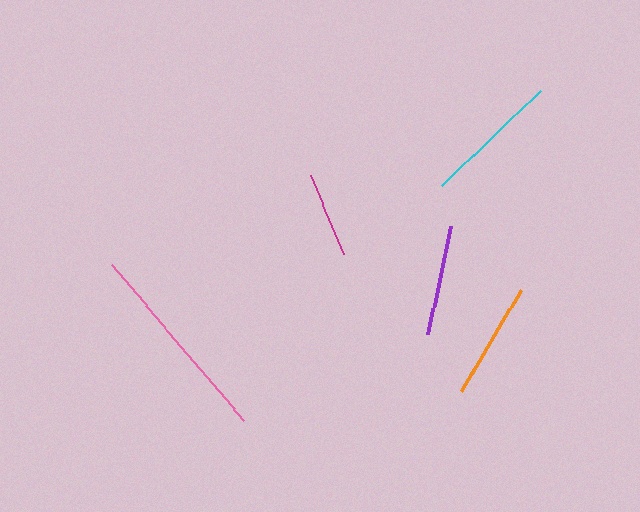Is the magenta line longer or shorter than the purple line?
The purple line is longer than the magenta line.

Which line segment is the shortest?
The magenta line is the shortest at approximately 86 pixels.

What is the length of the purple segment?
The purple segment is approximately 110 pixels long.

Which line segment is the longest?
The pink line is the longest at approximately 204 pixels.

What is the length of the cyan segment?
The cyan segment is approximately 138 pixels long.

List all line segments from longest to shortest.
From longest to shortest: pink, cyan, orange, purple, magenta.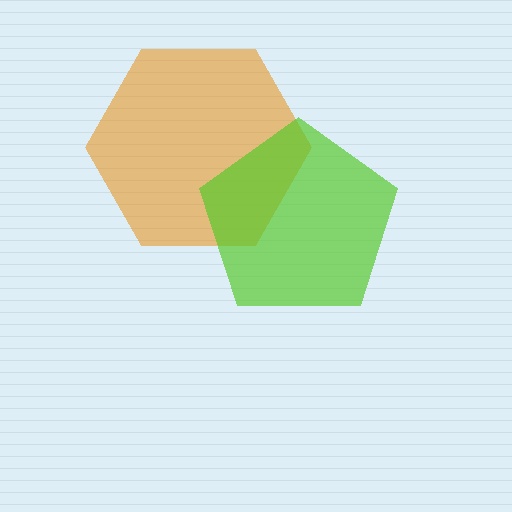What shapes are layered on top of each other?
The layered shapes are: an orange hexagon, a lime pentagon.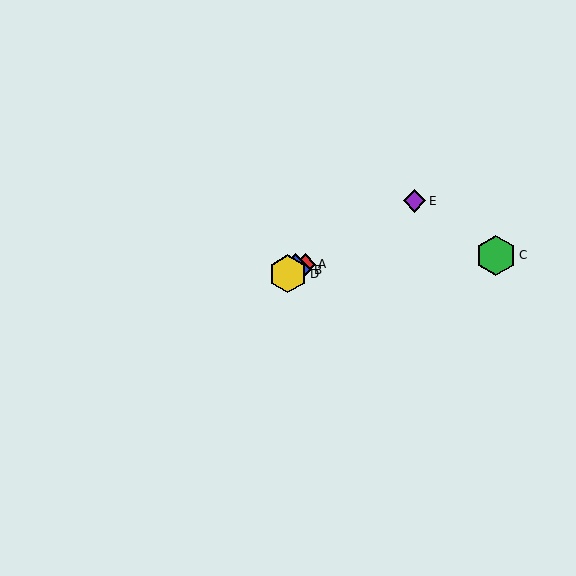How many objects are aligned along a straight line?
4 objects (A, B, D, E) are aligned along a straight line.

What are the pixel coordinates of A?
Object A is at (305, 264).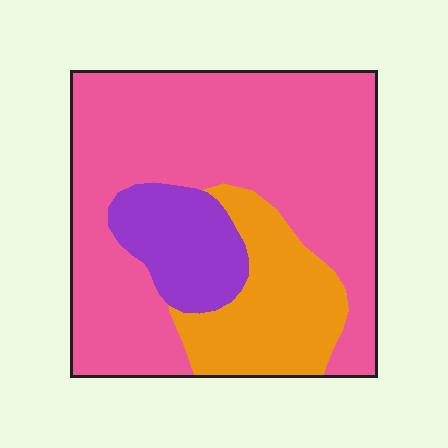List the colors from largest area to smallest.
From largest to smallest: pink, orange, purple.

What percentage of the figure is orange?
Orange takes up about one fifth (1/5) of the figure.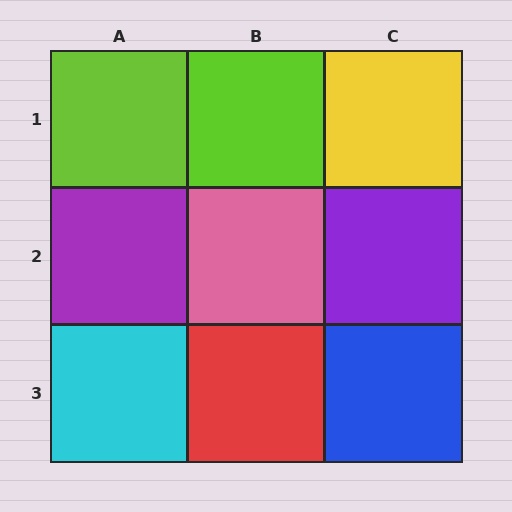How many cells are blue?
1 cell is blue.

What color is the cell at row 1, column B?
Lime.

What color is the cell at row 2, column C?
Purple.